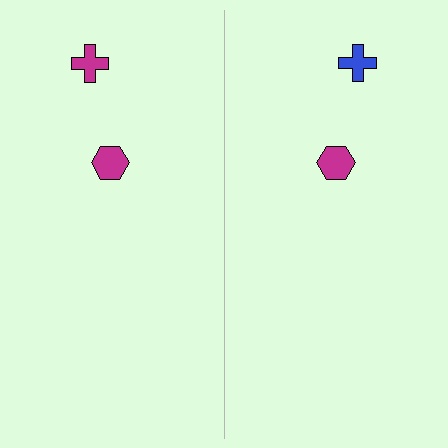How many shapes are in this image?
There are 4 shapes in this image.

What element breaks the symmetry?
The blue cross on the right side breaks the symmetry — its mirror counterpart is magenta.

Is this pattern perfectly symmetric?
No, the pattern is not perfectly symmetric. The blue cross on the right side breaks the symmetry — its mirror counterpart is magenta.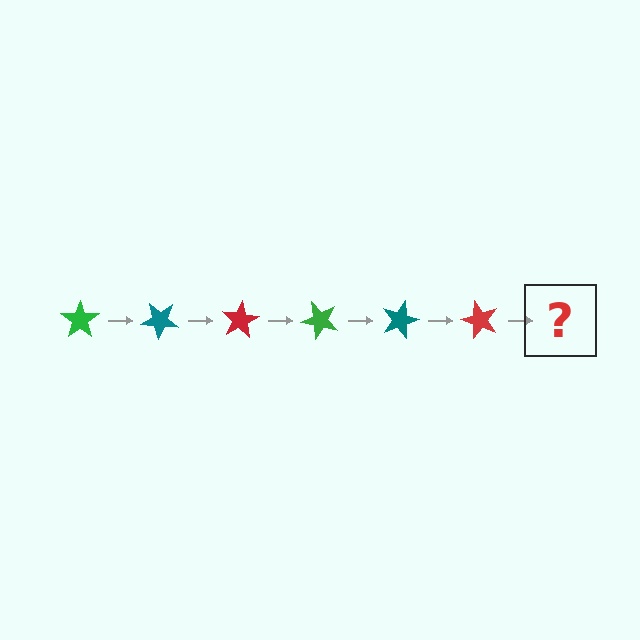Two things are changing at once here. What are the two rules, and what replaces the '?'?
The two rules are that it rotates 40 degrees each step and the color cycles through green, teal, and red. The '?' should be a green star, rotated 240 degrees from the start.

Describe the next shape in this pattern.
It should be a green star, rotated 240 degrees from the start.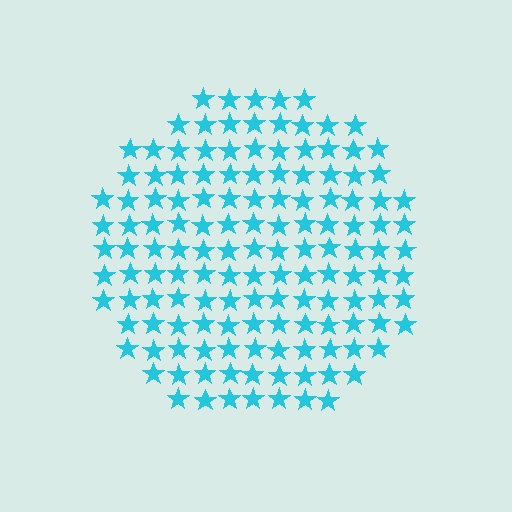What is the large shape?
The large shape is a circle.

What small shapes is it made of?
It is made of small stars.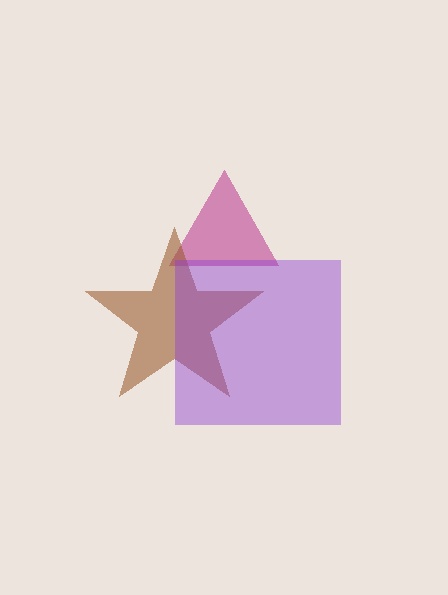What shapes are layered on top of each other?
The layered shapes are: a magenta triangle, a brown star, a purple square.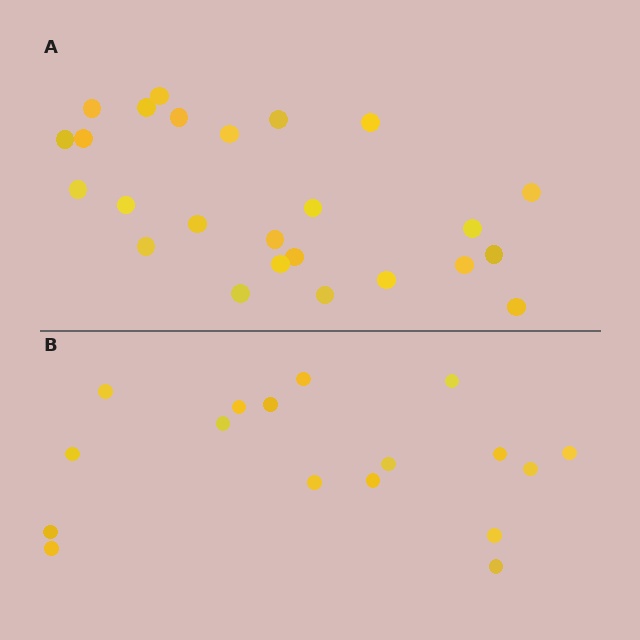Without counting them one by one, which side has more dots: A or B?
Region A (the top region) has more dots.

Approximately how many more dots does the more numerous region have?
Region A has roughly 8 or so more dots than region B.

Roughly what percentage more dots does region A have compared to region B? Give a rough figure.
About 45% more.